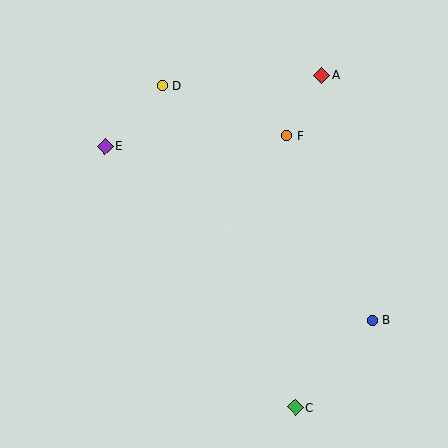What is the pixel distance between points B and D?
The distance between B and D is 316 pixels.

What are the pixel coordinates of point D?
Point D is at (162, 85).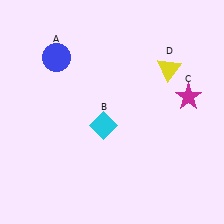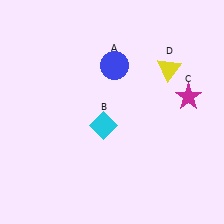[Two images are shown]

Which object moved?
The blue circle (A) moved right.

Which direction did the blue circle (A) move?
The blue circle (A) moved right.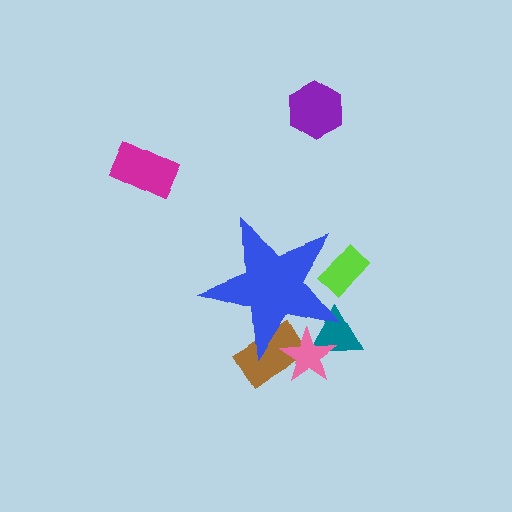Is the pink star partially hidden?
Yes, the pink star is partially hidden behind the blue star.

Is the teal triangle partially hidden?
Yes, the teal triangle is partially hidden behind the blue star.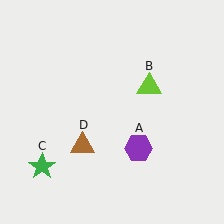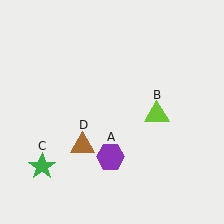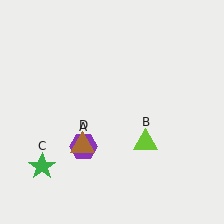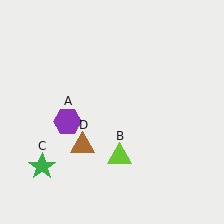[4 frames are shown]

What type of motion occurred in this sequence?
The purple hexagon (object A), lime triangle (object B) rotated clockwise around the center of the scene.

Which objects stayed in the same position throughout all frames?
Green star (object C) and brown triangle (object D) remained stationary.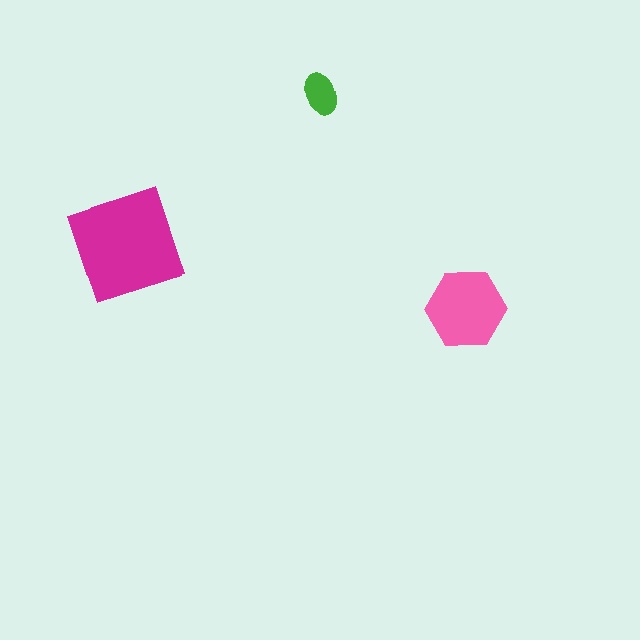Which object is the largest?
The magenta square.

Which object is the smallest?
The green ellipse.